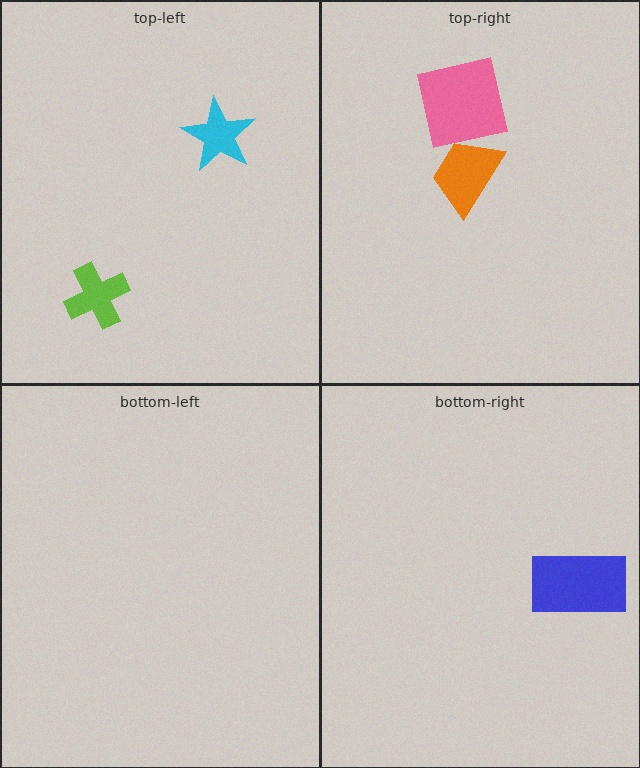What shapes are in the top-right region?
The orange trapezoid, the pink square.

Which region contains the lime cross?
The top-left region.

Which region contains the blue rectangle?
The bottom-right region.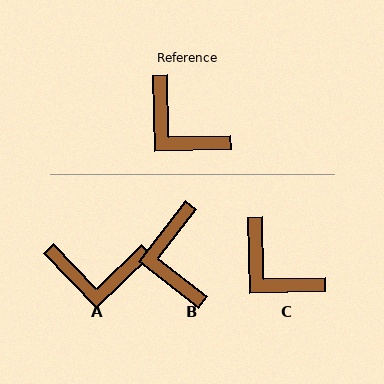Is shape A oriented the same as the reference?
No, it is off by about 43 degrees.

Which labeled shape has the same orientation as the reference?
C.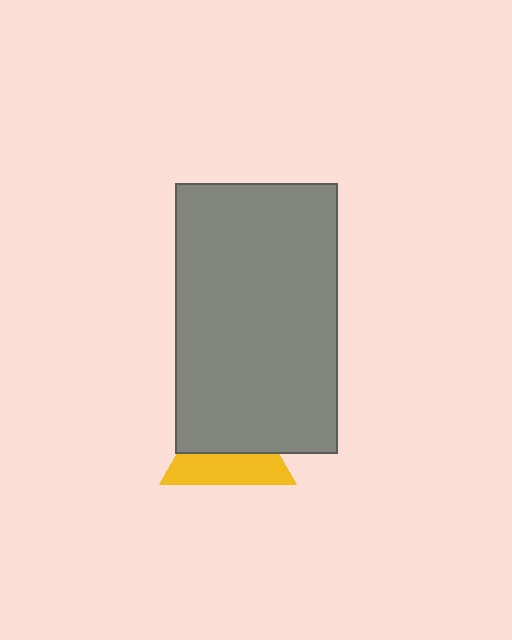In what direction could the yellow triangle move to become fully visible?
The yellow triangle could move down. That would shift it out from behind the gray rectangle entirely.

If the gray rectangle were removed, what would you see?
You would see the complete yellow triangle.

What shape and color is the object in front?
The object in front is a gray rectangle.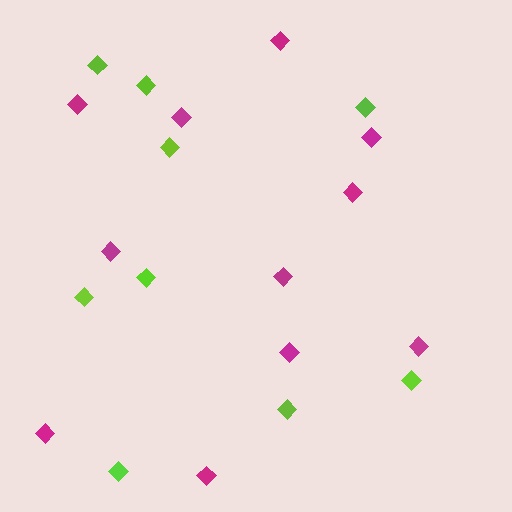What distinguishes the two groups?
There are 2 groups: one group of lime diamonds (9) and one group of magenta diamonds (11).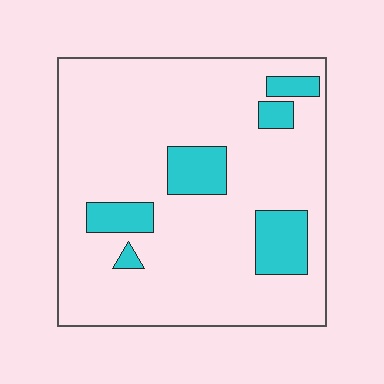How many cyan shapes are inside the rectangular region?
6.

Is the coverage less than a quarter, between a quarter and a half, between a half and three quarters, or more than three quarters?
Less than a quarter.